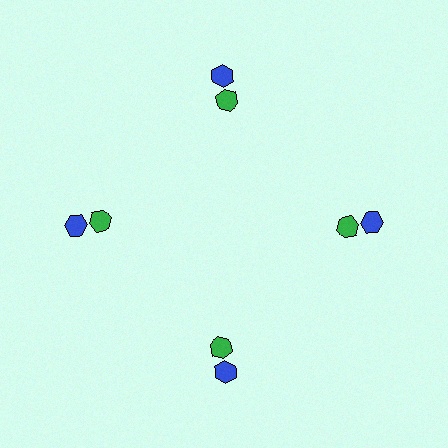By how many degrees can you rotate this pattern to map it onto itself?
The pattern maps onto itself every 90 degrees of rotation.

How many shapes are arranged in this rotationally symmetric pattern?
There are 8 shapes, arranged in 4 groups of 2.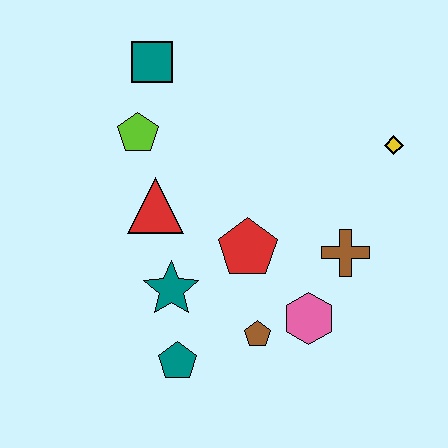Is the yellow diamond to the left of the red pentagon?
No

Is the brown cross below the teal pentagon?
No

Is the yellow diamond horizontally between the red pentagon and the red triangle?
No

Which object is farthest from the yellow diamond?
The teal pentagon is farthest from the yellow diamond.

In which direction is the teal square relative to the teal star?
The teal square is above the teal star.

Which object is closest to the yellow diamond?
The brown cross is closest to the yellow diamond.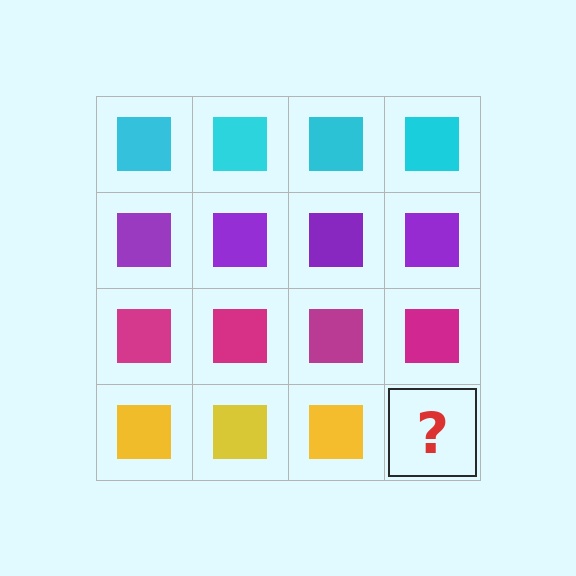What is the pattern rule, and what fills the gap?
The rule is that each row has a consistent color. The gap should be filled with a yellow square.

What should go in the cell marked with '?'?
The missing cell should contain a yellow square.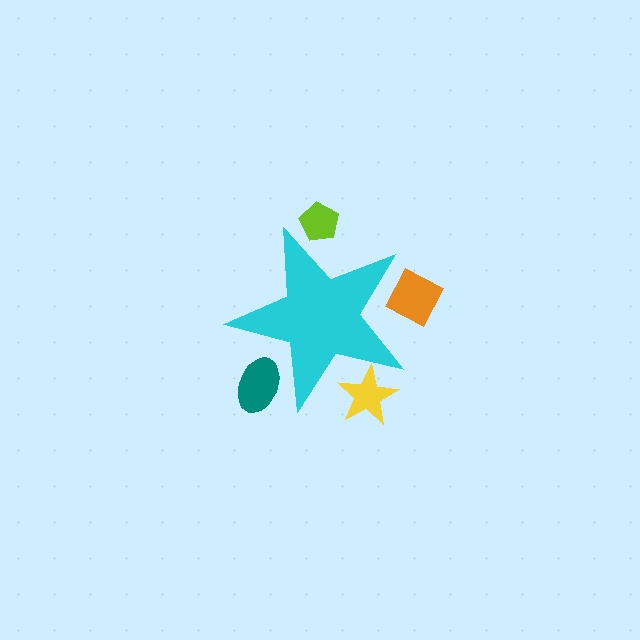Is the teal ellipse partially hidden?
Yes, the teal ellipse is partially hidden behind the cyan star.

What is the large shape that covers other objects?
A cyan star.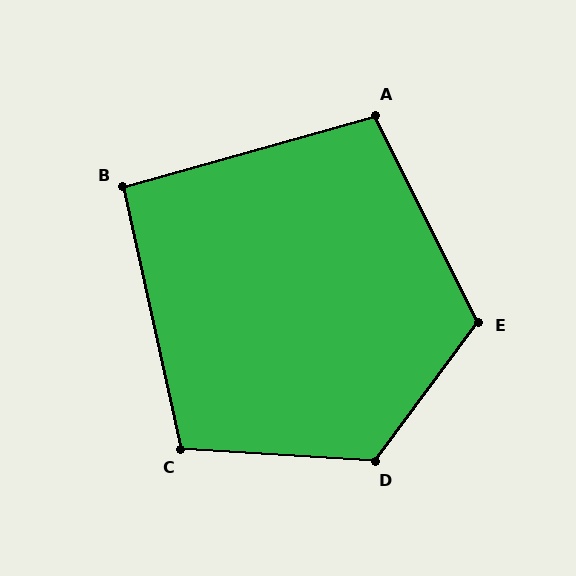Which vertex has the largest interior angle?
D, at approximately 123 degrees.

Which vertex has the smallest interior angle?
B, at approximately 93 degrees.